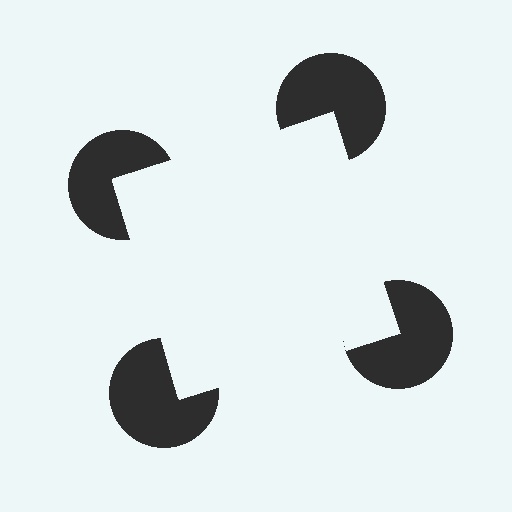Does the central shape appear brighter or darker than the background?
It typically appears slightly brighter than the background, even though no actual brightness change is drawn.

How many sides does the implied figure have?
4 sides.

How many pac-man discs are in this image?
There are 4 — one at each vertex of the illusory square.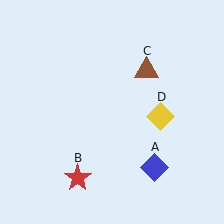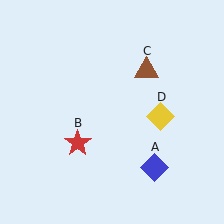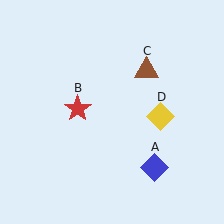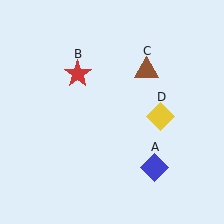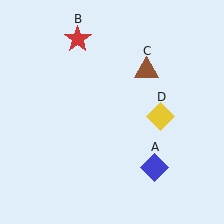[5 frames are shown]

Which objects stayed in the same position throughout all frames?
Blue diamond (object A) and brown triangle (object C) and yellow diamond (object D) remained stationary.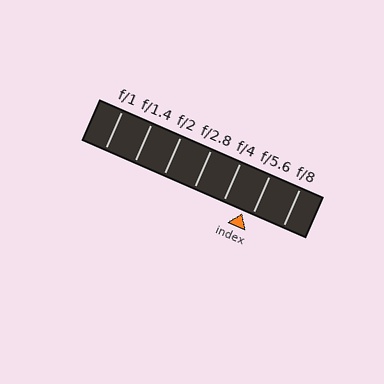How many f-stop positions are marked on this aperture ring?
There are 7 f-stop positions marked.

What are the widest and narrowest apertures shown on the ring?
The widest aperture shown is f/1 and the narrowest is f/8.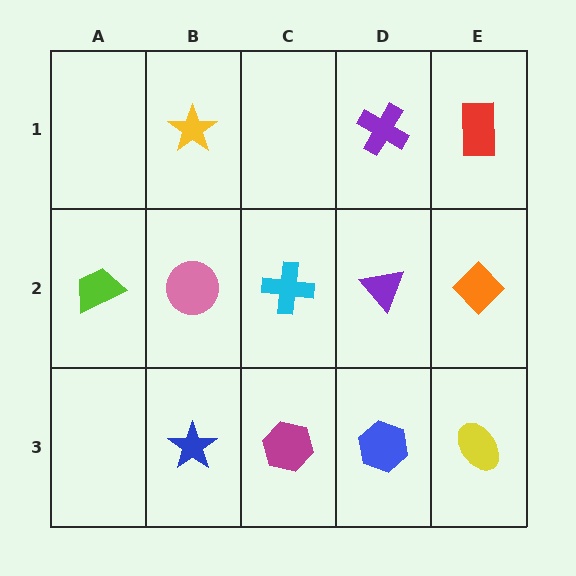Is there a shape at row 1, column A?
No, that cell is empty.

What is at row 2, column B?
A pink circle.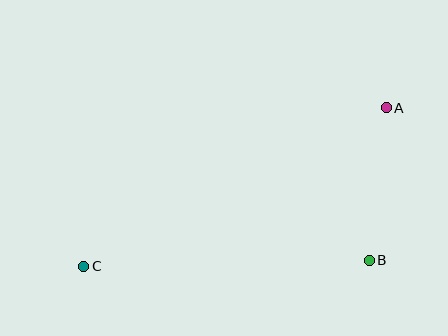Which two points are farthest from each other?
Points A and C are farthest from each other.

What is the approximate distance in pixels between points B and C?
The distance between B and C is approximately 286 pixels.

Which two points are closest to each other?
Points A and B are closest to each other.